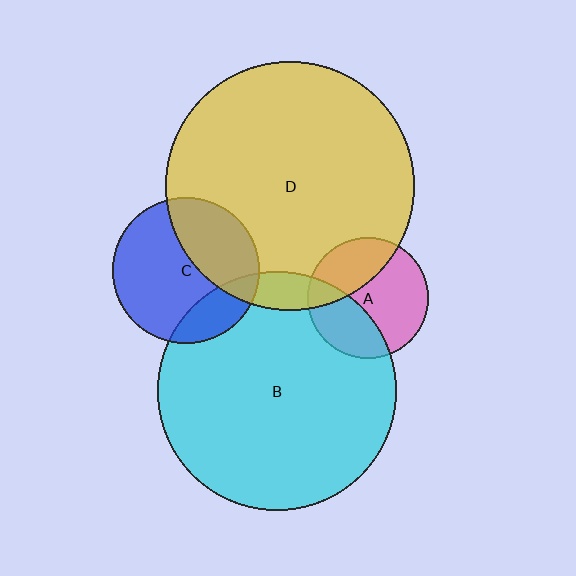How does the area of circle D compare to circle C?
Approximately 2.9 times.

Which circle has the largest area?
Circle D (yellow).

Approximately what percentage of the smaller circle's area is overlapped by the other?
Approximately 35%.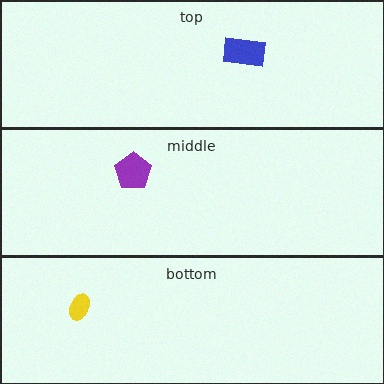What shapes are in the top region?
The blue rectangle.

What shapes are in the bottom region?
The yellow ellipse.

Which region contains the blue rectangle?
The top region.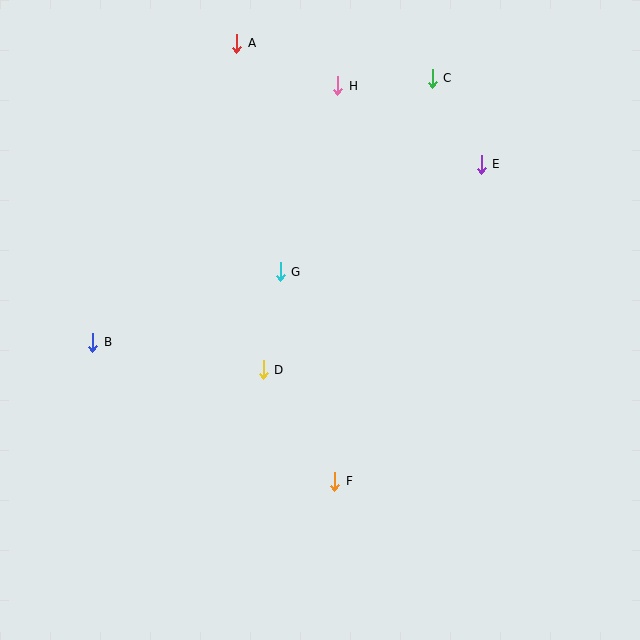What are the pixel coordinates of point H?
Point H is at (338, 86).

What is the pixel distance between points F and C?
The distance between F and C is 415 pixels.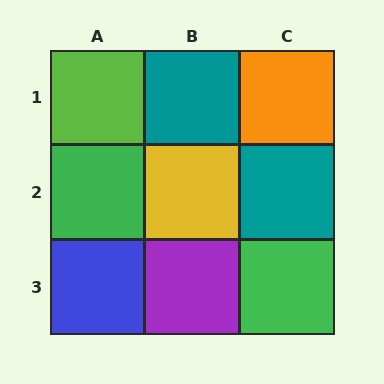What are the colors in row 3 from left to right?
Blue, purple, green.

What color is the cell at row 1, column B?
Teal.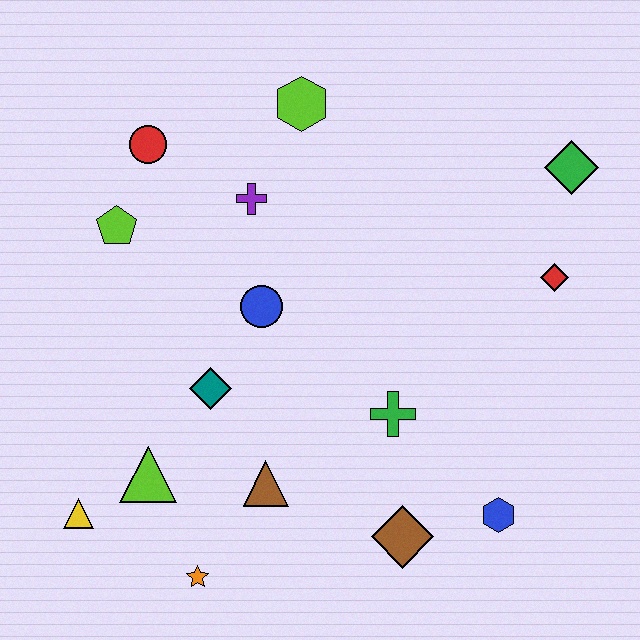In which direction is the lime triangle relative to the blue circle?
The lime triangle is below the blue circle.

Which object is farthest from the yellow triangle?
The green diamond is farthest from the yellow triangle.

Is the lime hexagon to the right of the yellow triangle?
Yes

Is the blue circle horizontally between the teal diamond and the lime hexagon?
Yes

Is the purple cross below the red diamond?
No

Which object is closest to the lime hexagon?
The purple cross is closest to the lime hexagon.